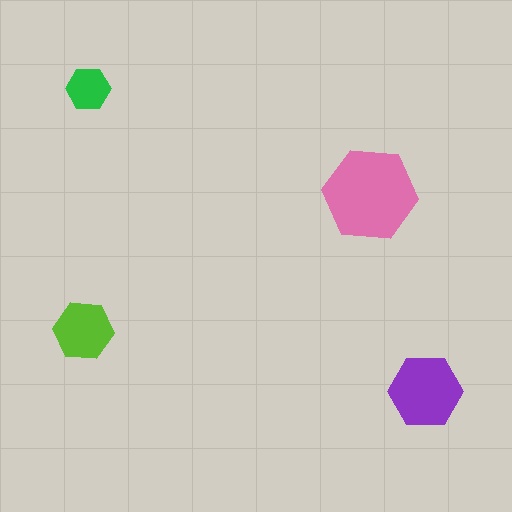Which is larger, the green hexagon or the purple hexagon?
The purple one.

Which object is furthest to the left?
The lime hexagon is leftmost.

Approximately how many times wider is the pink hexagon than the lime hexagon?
About 1.5 times wider.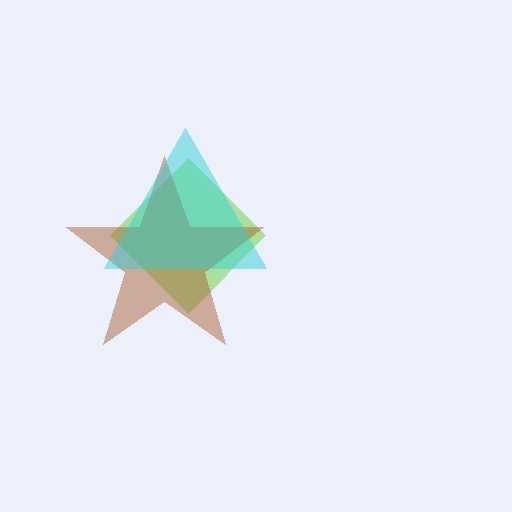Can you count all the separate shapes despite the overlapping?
Yes, there are 3 separate shapes.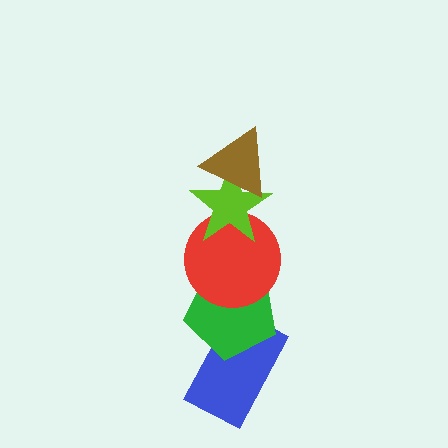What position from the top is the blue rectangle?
The blue rectangle is 5th from the top.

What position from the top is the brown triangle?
The brown triangle is 1st from the top.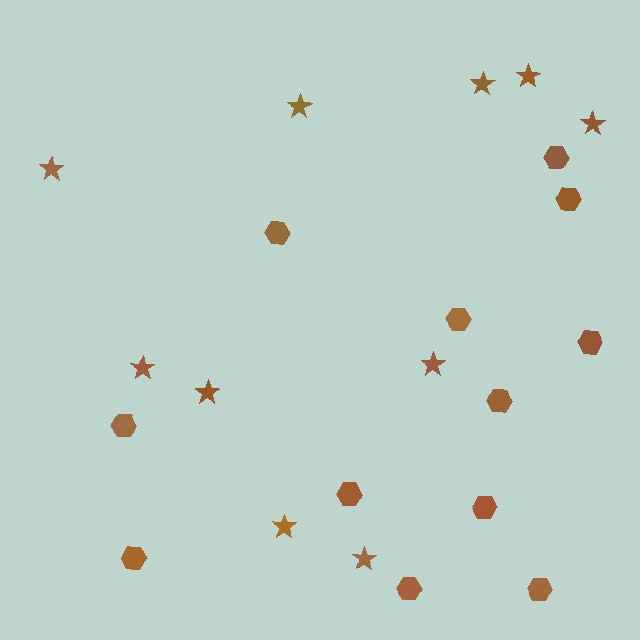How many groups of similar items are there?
There are 2 groups: one group of hexagons (12) and one group of stars (10).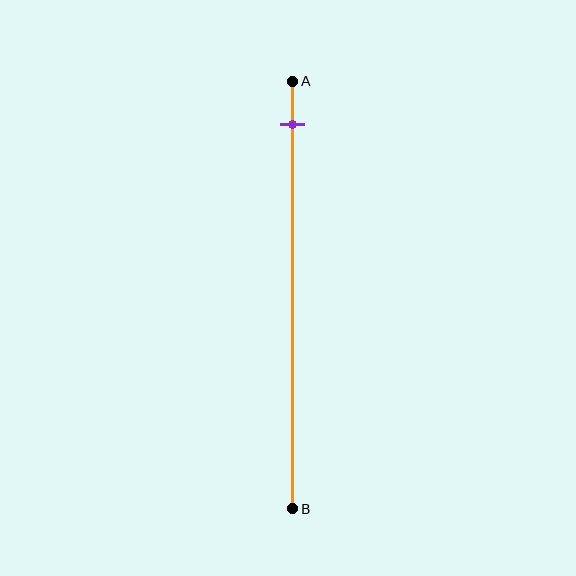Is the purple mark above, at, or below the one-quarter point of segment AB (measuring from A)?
The purple mark is above the one-quarter point of segment AB.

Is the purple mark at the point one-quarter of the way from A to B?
No, the mark is at about 10% from A, not at the 25% one-quarter point.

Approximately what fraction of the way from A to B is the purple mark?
The purple mark is approximately 10% of the way from A to B.